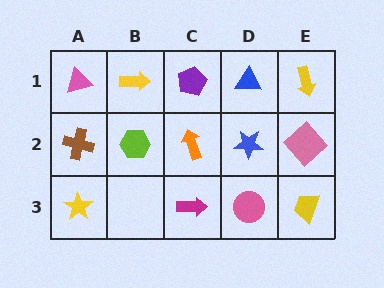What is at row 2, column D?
A blue star.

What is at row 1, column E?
A yellow arrow.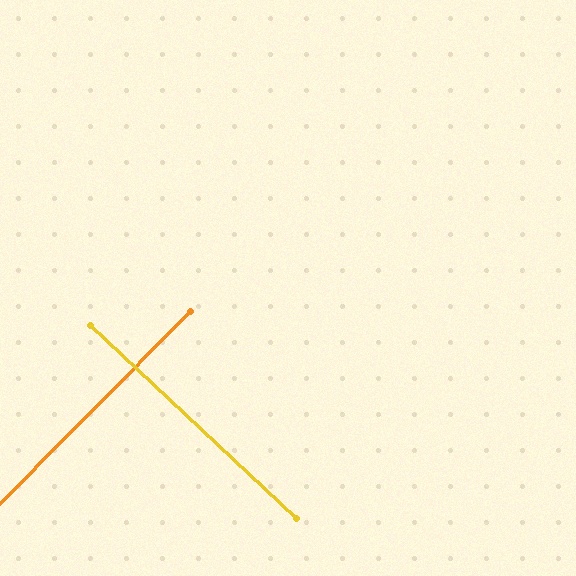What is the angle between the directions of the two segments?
Approximately 88 degrees.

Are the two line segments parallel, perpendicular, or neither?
Perpendicular — they meet at approximately 88°.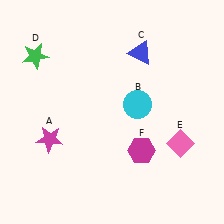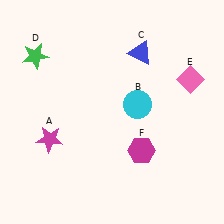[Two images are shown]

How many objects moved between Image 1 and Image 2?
1 object moved between the two images.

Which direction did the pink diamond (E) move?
The pink diamond (E) moved up.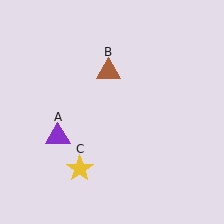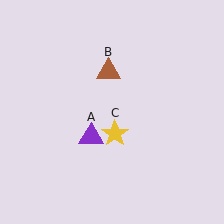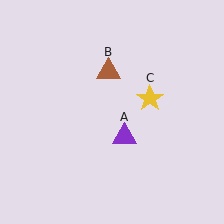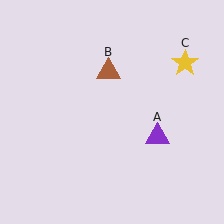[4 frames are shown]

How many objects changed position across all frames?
2 objects changed position: purple triangle (object A), yellow star (object C).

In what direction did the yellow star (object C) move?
The yellow star (object C) moved up and to the right.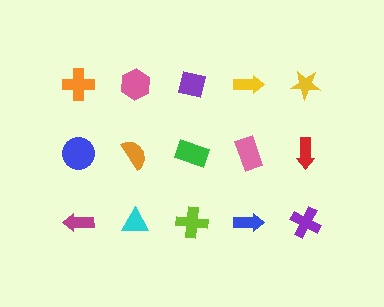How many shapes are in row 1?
5 shapes.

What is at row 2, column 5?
A red arrow.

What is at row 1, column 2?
A pink hexagon.